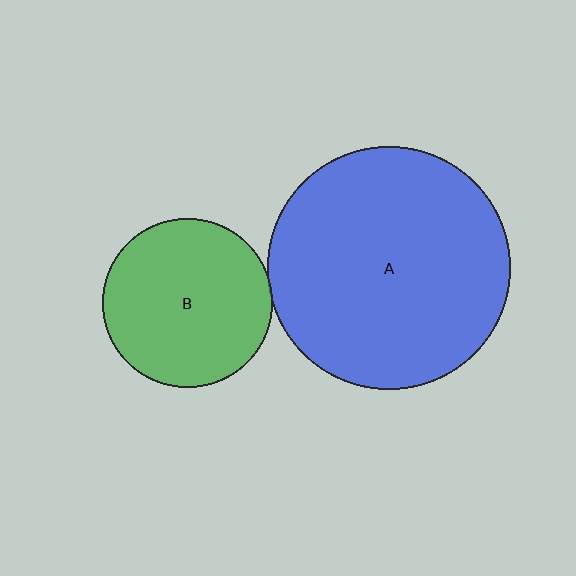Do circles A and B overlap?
Yes.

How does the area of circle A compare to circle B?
Approximately 2.1 times.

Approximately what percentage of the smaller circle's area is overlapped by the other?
Approximately 5%.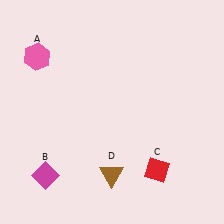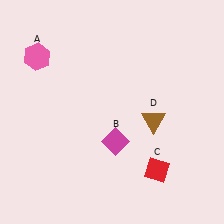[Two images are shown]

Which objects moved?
The objects that moved are: the magenta diamond (B), the brown triangle (D).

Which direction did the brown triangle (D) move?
The brown triangle (D) moved up.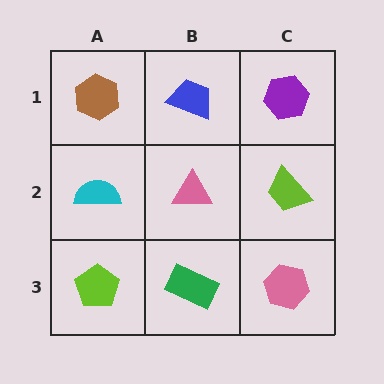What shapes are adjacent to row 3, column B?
A pink triangle (row 2, column B), a lime pentagon (row 3, column A), a pink hexagon (row 3, column C).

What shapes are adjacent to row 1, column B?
A pink triangle (row 2, column B), a brown hexagon (row 1, column A), a purple hexagon (row 1, column C).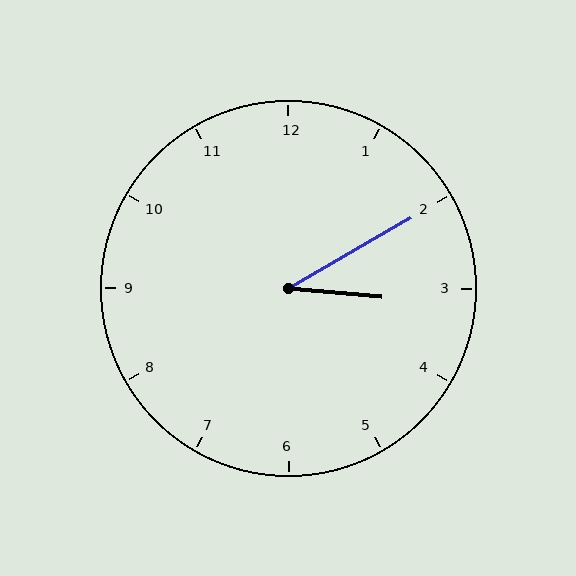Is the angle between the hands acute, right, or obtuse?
It is acute.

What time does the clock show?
3:10.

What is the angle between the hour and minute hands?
Approximately 35 degrees.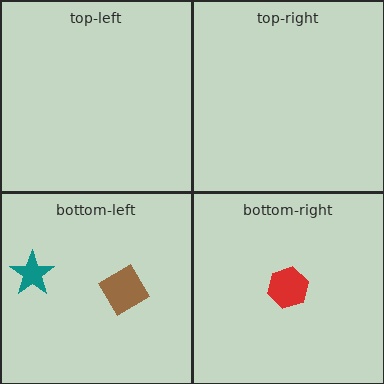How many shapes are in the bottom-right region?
1.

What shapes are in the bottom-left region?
The teal star, the brown diamond.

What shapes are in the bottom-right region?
The red hexagon.